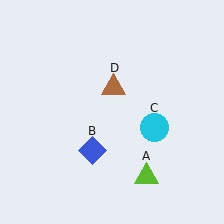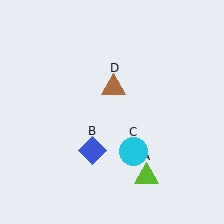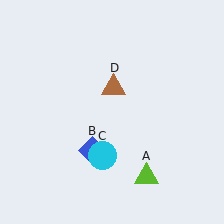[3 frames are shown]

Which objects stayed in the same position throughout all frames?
Lime triangle (object A) and blue diamond (object B) and brown triangle (object D) remained stationary.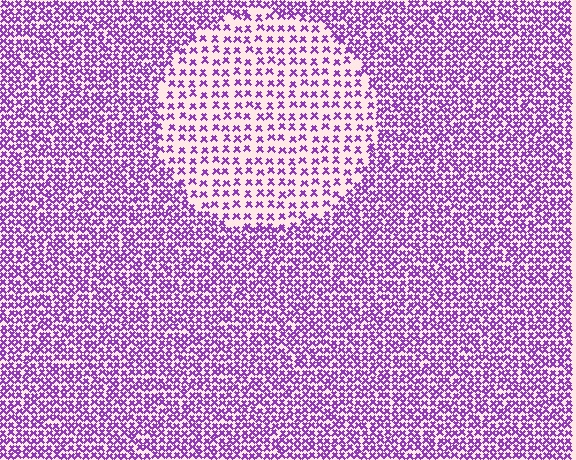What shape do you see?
I see a circle.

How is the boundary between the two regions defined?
The boundary is defined by a change in element density (approximately 2.2x ratio). All elements are the same color, size, and shape.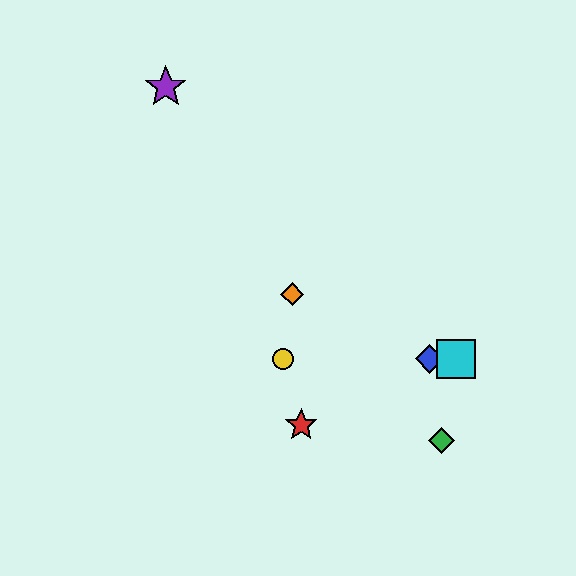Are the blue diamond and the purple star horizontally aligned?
No, the blue diamond is at y≈359 and the purple star is at y≈87.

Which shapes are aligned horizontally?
The blue diamond, the yellow circle, the cyan square are aligned horizontally.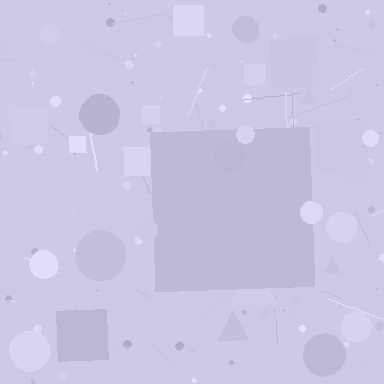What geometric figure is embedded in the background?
A square is embedded in the background.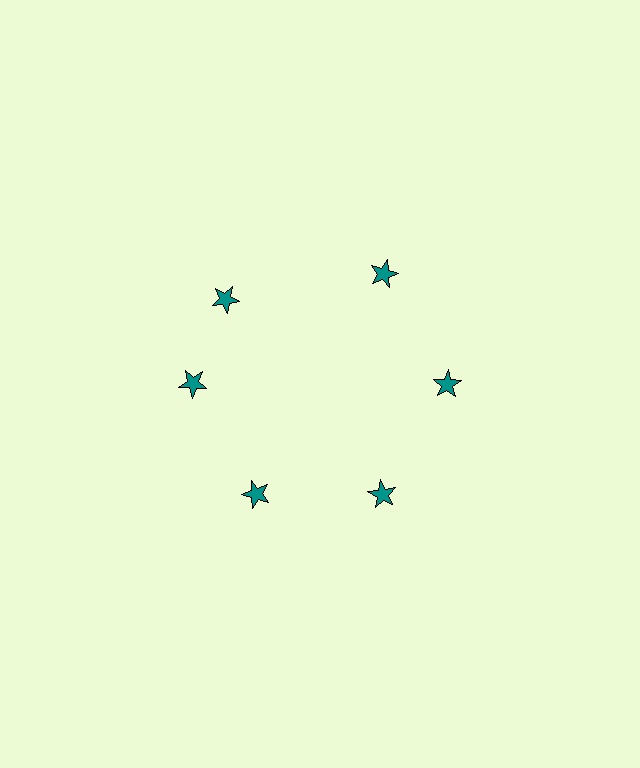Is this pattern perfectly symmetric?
No. The 6 teal stars are arranged in a ring, but one element near the 11 o'clock position is rotated out of alignment along the ring, breaking the 6-fold rotational symmetry.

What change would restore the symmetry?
The symmetry would be restored by rotating it back into even spacing with its neighbors so that all 6 stars sit at equal angles and equal distance from the center.